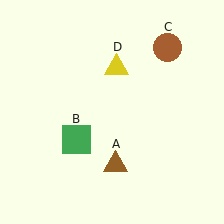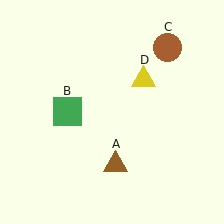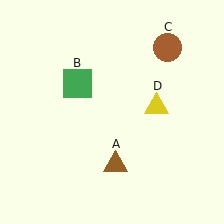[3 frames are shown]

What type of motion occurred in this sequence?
The green square (object B), yellow triangle (object D) rotated clockwise around the center of the scene.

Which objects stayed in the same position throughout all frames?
Brown triangle (object A) and brown circle (object C) remained stationary.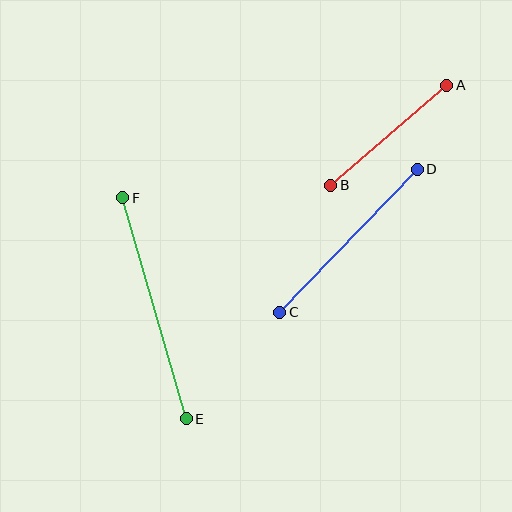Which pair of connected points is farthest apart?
Points E and F are farthest apart.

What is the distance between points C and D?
The distance is approximately 199 pixels.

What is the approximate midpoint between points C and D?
The midpoint is at approximately (348, 241) pixels.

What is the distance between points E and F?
The distance is approximately 230 pixels.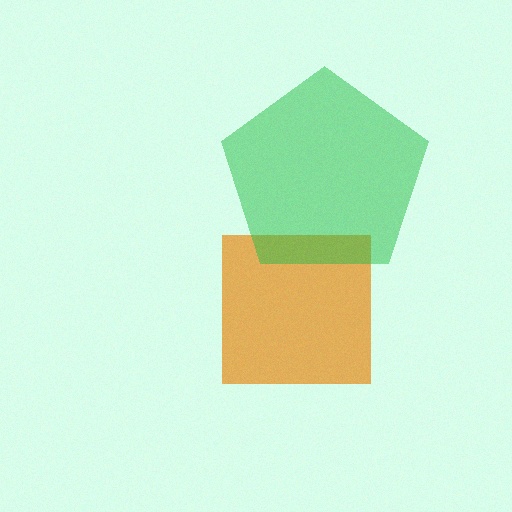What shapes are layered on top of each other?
The layered shapes are: an orange square, a green pentagon.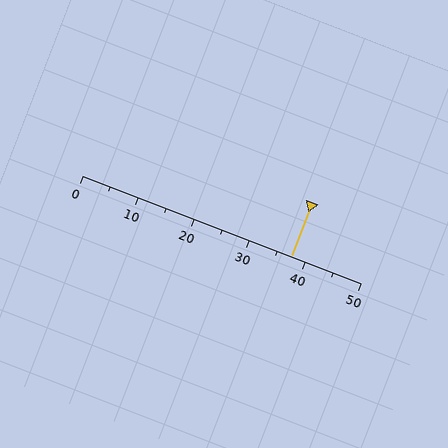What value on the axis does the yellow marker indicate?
The marker indicates approximately 37.5.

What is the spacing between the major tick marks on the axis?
The major ticks are spaced 10 apart.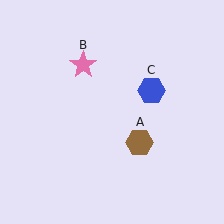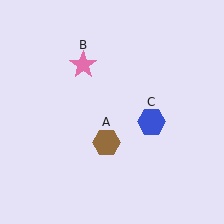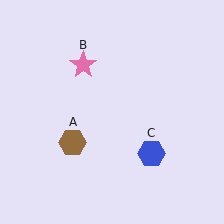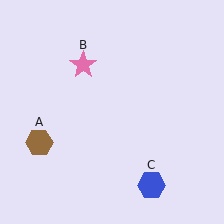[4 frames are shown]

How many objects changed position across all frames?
2 objects changed position: brown hexagon (object A), blue hexagon (object C).